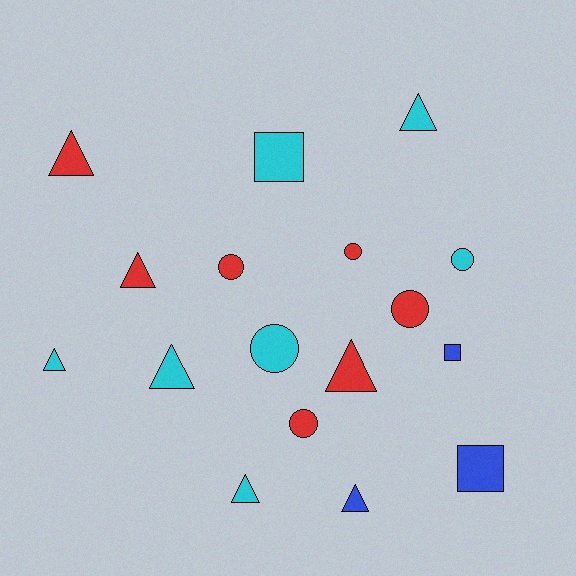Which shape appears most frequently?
Triangle, with 8 objects.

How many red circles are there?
There are 4 red circles.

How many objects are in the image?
There are 17 objects.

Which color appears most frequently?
Cyan, with 7 objects.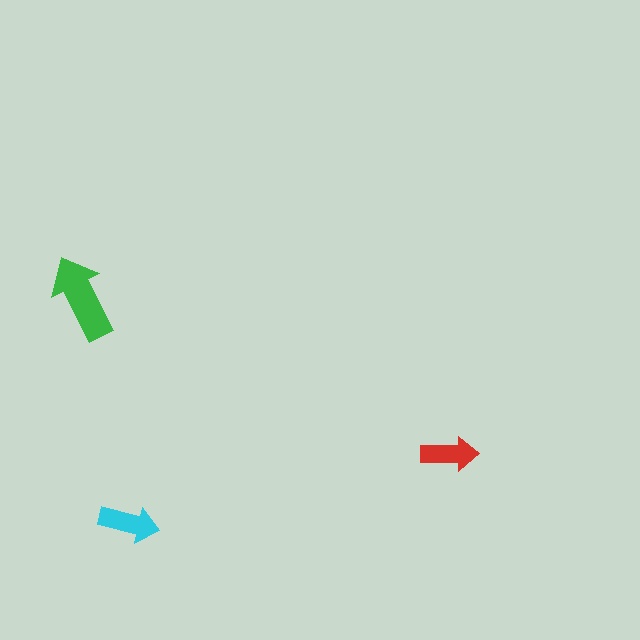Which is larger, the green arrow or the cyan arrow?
The green one.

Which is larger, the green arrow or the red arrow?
The green one.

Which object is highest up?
The green arrow is topmost.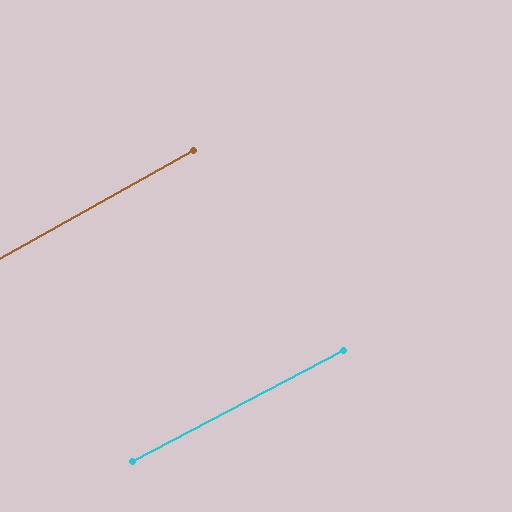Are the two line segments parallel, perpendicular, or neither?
Parallel — their directions differ by only 1.2°.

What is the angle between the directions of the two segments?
Approximately 1 degree.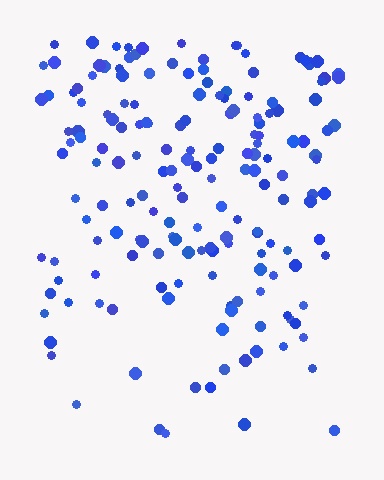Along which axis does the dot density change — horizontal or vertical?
Vertical.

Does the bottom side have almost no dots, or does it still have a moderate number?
Still a moderate number, just noticeably fewer than the top.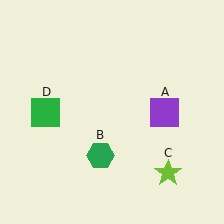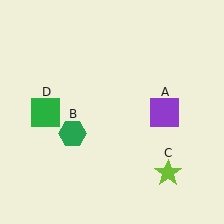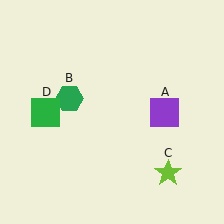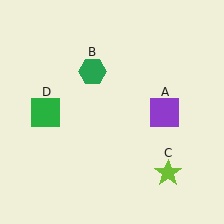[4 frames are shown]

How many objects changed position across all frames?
1 object changed position: green hexagon (object B).